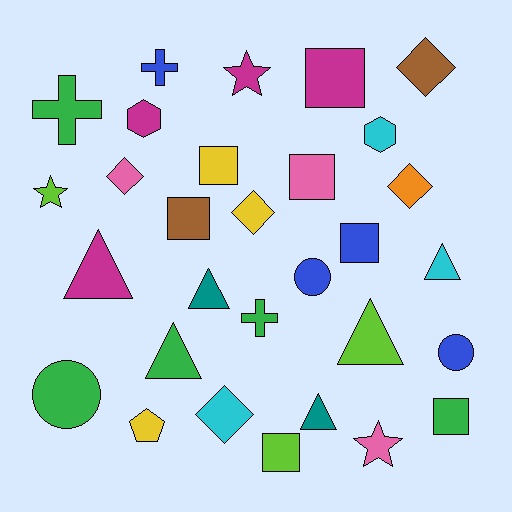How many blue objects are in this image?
There are 4 blue objects.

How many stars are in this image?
There are 3 stars.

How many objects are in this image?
There are 30 objects.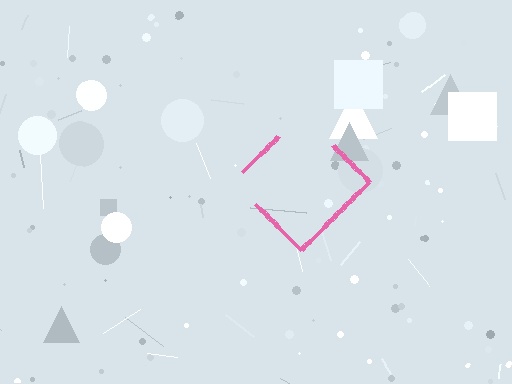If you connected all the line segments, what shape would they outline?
They would outline a diamond.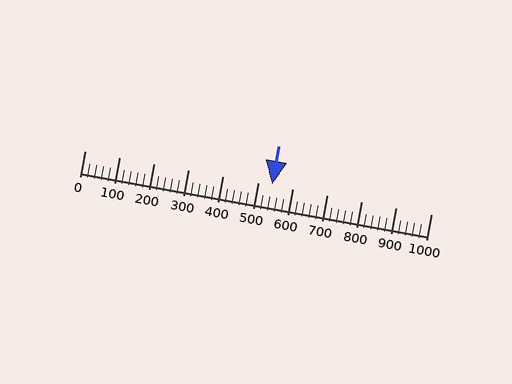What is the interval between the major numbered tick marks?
The major tick marks are spaced 100 units apart.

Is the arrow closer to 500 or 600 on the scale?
The arrow is closer to 500.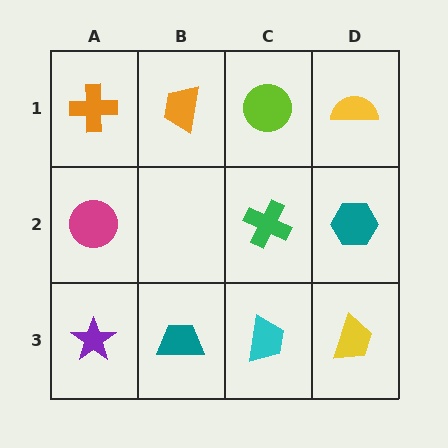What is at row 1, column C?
A lime circle.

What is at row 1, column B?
An orange trapezoid.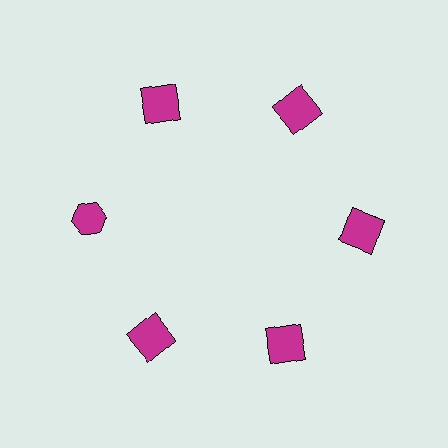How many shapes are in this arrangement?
There are 6 shapes arranged in a ring pattern.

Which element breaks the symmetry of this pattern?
The magenta hexagon at roughly the 9 o'clock position breaks the symmetry. All other shapes are magenta squares.